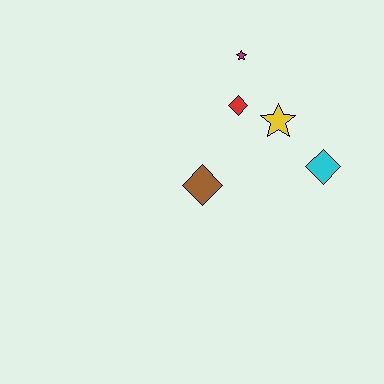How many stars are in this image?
There are 2 stars.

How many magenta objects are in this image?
There is 1 magenta object.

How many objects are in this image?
There are 5 objects.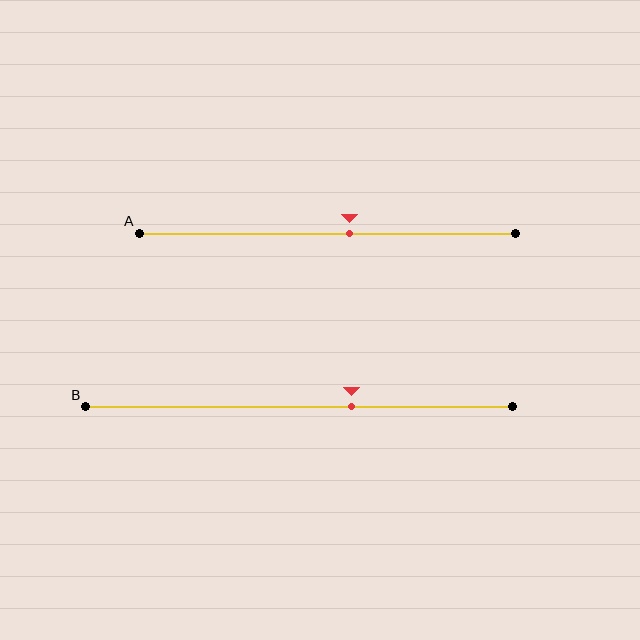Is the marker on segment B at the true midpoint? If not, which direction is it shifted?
No, the marker on segment B is shifted to the right by about 12% of the segment length.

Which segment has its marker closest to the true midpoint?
Segment A has its marker closest to the true midpoint.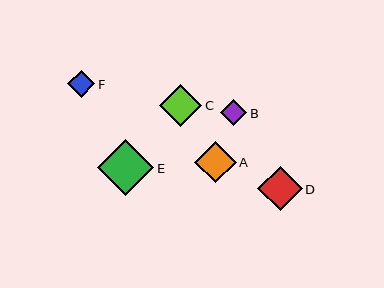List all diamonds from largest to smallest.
From largest to smallest: E, D, C, A, F, B.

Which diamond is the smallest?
Diamond B is the smallest with a size of approximately 26 pixels.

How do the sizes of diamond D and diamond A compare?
Diamond D and diamond A are approximately the same size.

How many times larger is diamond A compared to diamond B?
Diamond A is approximately 1.6 times the size of diamond B.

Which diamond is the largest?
Diamond E is the largest with a size of approximately 57 pixels.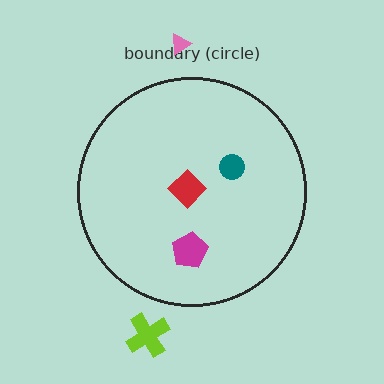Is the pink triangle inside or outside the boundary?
Outside.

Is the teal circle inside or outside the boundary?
Inside.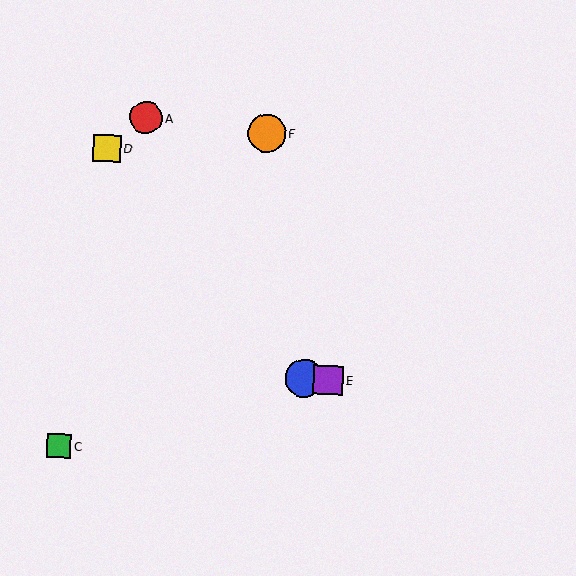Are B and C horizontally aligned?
No, B is at y≈379 and C is at y≈446.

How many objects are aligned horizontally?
2 objects (B, E) are aligned horizontally.